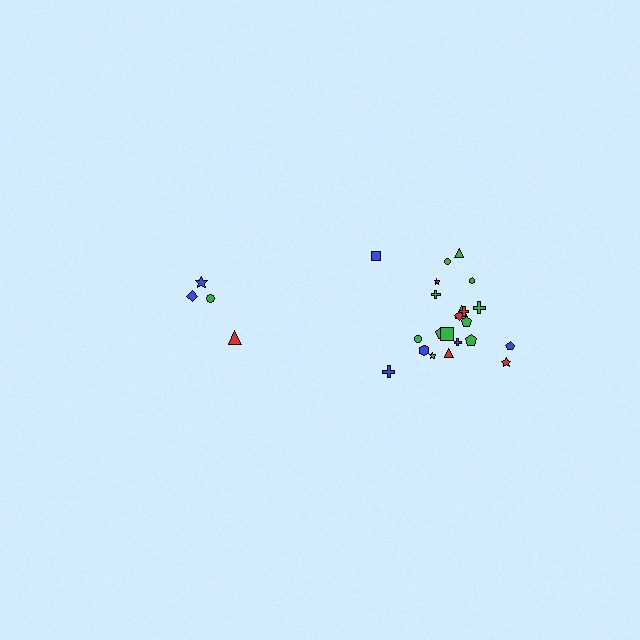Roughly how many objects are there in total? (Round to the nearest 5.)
Roughly 25 objects in total.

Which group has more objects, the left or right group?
The right group.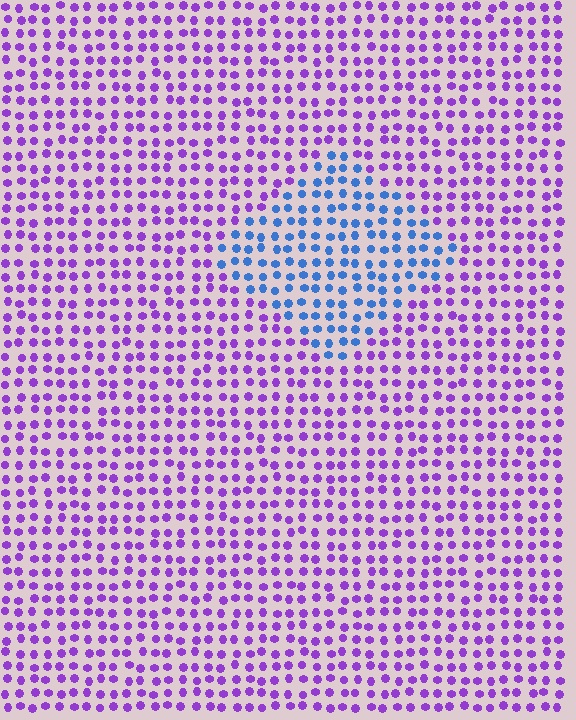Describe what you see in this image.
The image is filled with small purple elements in a uniform arrangement. A diamond-shaped region is visible where the elements are tinted to a slightly different hue, forming a subtle color boundary.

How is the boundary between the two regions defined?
The boundary is defined purely by a slight shift in hue (about 60 degrees). Spacing, size, and orientation are identical on both sides.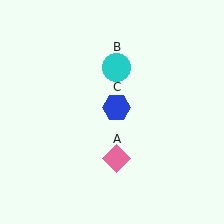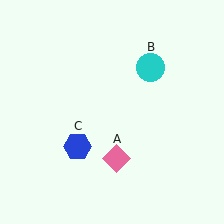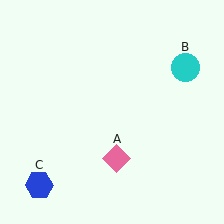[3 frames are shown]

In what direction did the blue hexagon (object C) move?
The blue hexagon (object C) moved down and to the left.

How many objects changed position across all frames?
2 objects changed position: cyan circle (object B), blue hexagon (object C).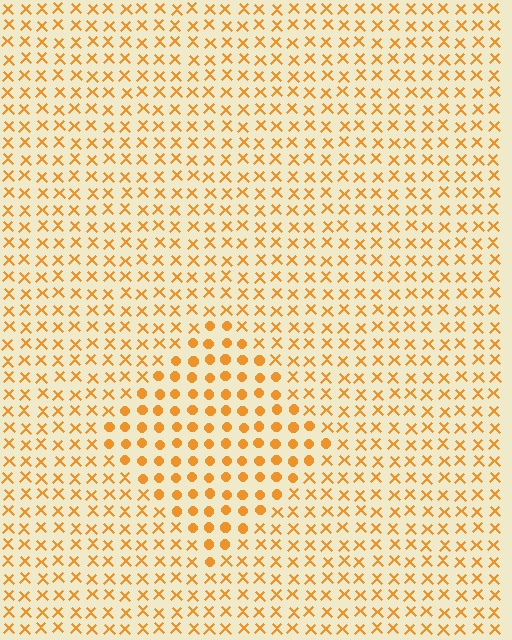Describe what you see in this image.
The image is filled with small orange elements arranged in a uniform grid. A diamond-shaped region contains circles, while the surrounding area contains X marks. The boundary is defined purely by the change in element shape.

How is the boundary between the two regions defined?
The boundary is defined by a change in element shape: circles inside vs. X marks outside. All elements share the same color and spacing.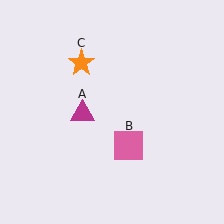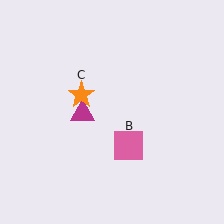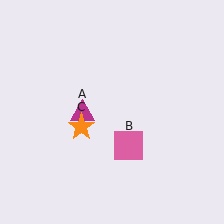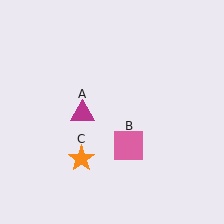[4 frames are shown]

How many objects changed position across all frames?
1 object changed position: orange star (object C).